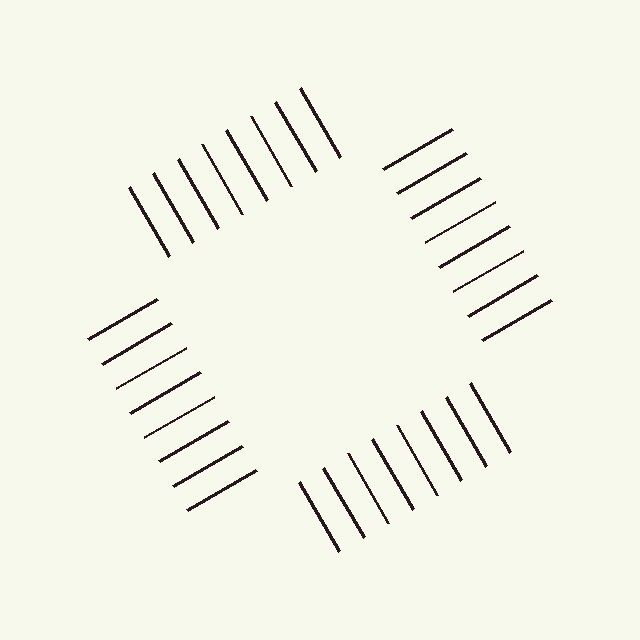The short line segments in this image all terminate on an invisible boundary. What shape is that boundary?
An illusory square — the line segments terminate on its edges but no continuous stroke is drawn.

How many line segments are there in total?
32 — 8 along each of the 4 edges.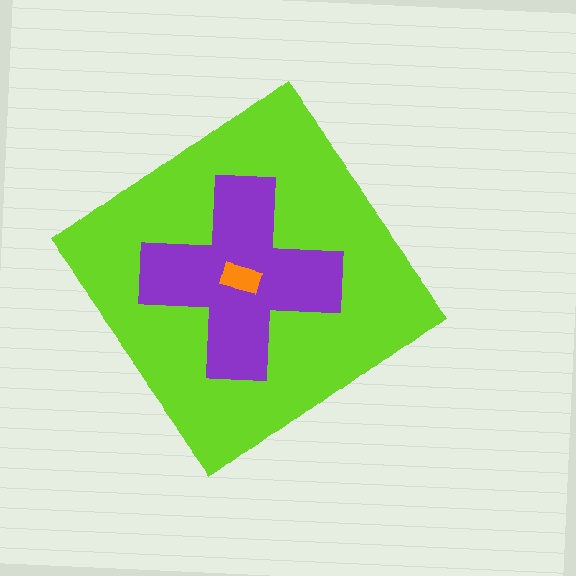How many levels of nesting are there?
3.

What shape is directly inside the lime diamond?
The purple cross.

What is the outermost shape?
The lime diamond.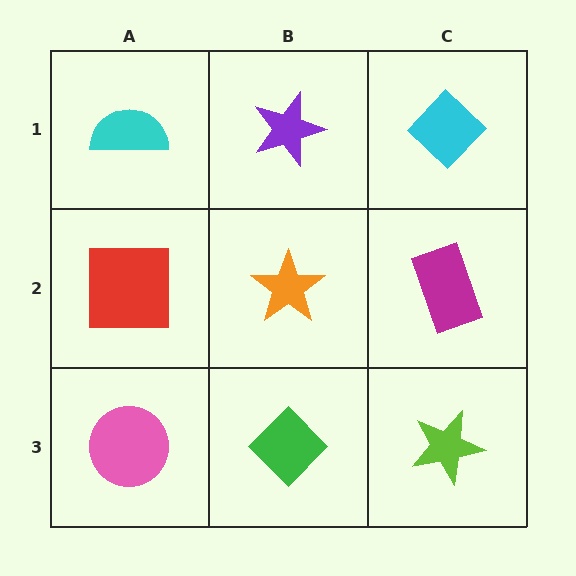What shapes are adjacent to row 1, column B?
An orange star (row 2, column B), a cyan semicircle (row 1, column A), a cyan diamond (row 1, column C).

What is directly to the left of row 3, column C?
A green diamond.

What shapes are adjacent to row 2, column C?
A cyan diamond (row 1, column C), a lime star (row 3, column C), an orange star (row 2, column B).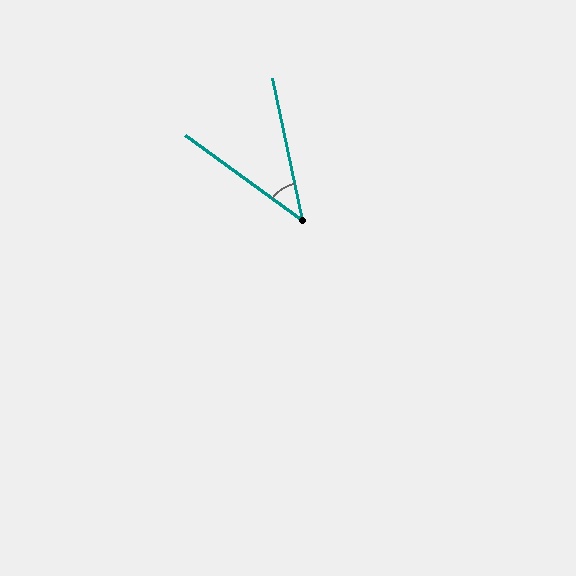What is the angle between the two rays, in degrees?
Approximately 42 degrees.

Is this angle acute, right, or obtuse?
It is acute.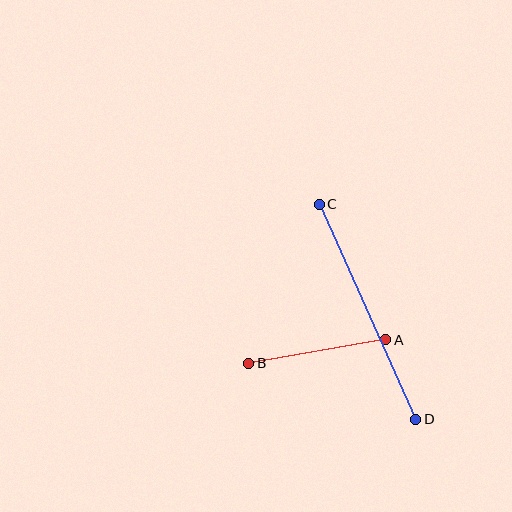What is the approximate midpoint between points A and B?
The midpoint is at approximately (317, 351) pixels.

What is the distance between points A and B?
The distance is approximately 139 pixels.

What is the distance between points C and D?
The distance is approximately 236 pixels.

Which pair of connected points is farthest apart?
Points C and D are farthest apart.